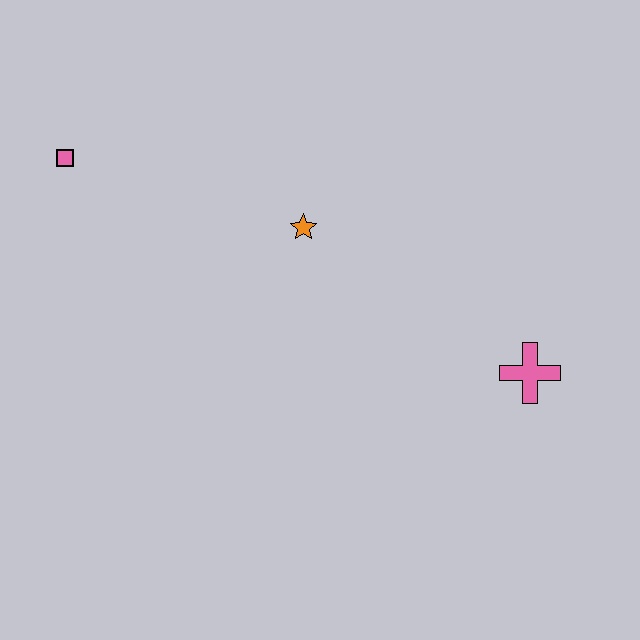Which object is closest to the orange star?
The pink square is closest to the orange star.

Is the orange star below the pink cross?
No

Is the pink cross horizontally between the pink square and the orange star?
No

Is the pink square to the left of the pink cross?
Yes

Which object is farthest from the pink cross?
The pink square is farthest from the pink cross.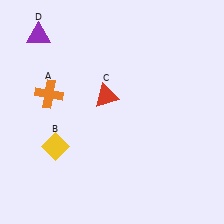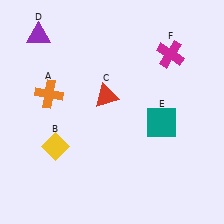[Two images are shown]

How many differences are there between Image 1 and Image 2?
There are 2 differences between the two images.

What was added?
A teal square (E), a magenta cross (F) were added in Image 2.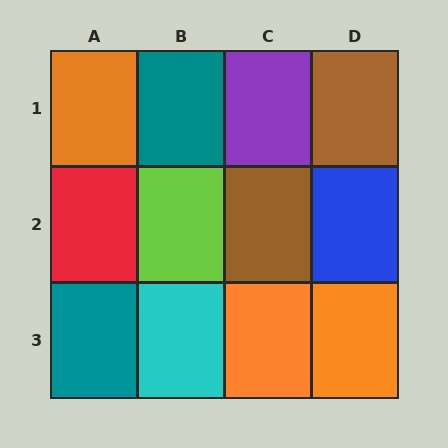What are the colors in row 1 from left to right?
Orange, teal, purple, brown.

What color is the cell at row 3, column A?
Teal.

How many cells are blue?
1 cell is blue.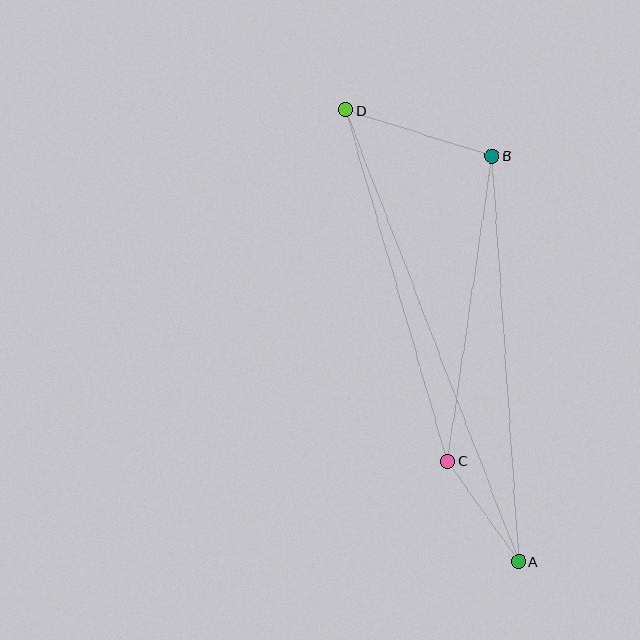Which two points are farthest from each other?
Points A and D are farthest from each other.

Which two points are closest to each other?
Points A and C are closest to each other.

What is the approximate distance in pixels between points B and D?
The distance between B and D is approximately 154 pixels.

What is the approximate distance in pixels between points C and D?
The distance between C and D is approximately 366 pixels.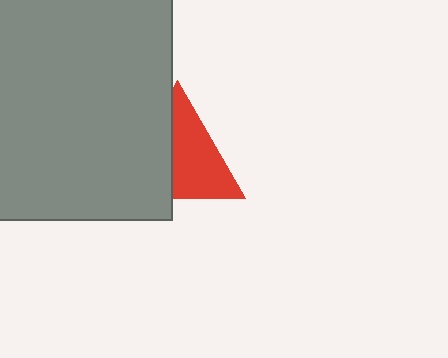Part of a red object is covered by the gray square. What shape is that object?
It is a triangle.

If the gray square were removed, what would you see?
You would see the complete red triangle.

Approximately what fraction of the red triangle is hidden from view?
Roughly 44% of the red triangle is hidden behind the gray square.